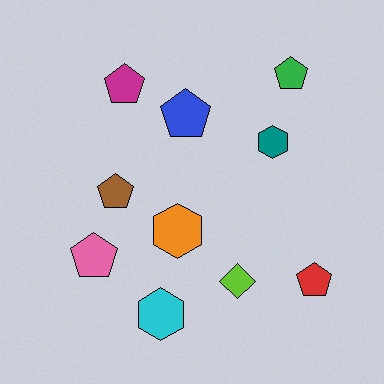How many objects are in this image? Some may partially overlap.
There are 10 objects.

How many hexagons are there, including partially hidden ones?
There are 3 hexagons.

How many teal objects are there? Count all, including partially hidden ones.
There is 1 teal object.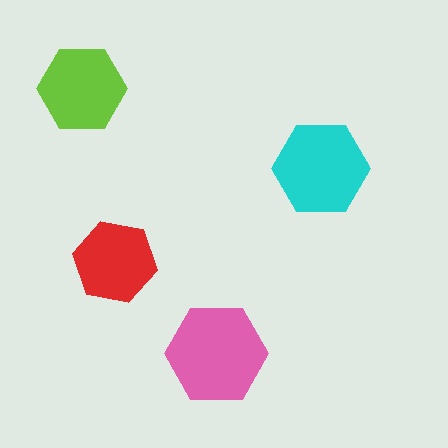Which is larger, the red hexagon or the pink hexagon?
The pink one.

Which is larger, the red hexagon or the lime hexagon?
The lime one.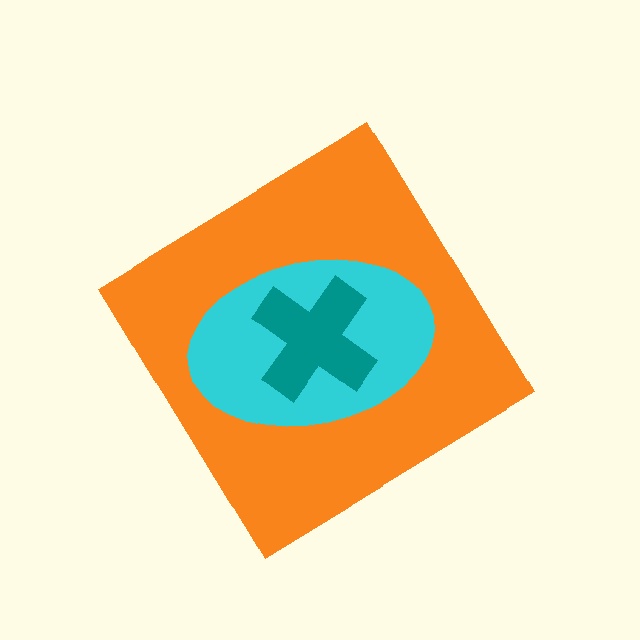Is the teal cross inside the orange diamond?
Yes.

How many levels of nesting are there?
3.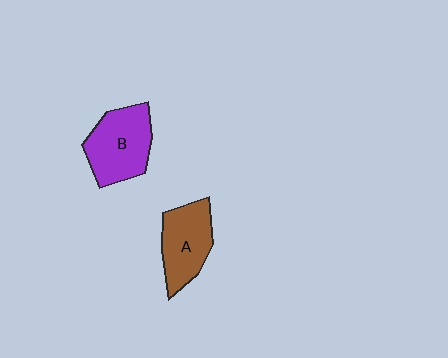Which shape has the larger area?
Shape B (purple).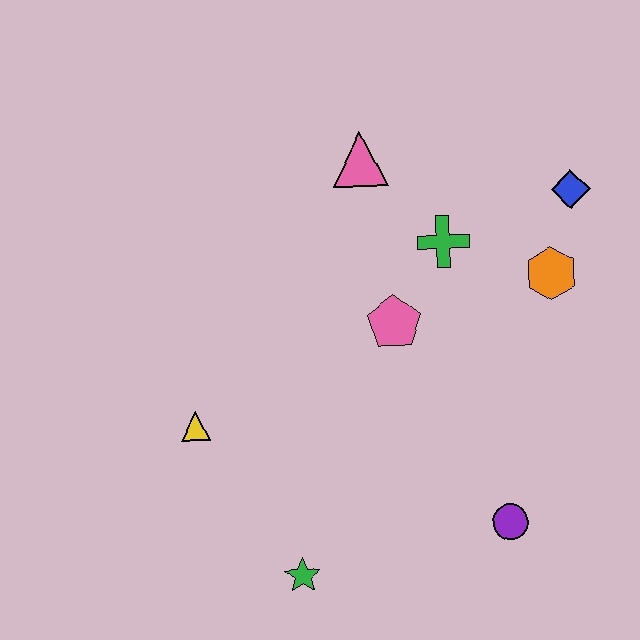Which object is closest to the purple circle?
The green star is closest to the purple circle.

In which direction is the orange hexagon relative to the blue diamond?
The orange hexagon is below the blue diamond.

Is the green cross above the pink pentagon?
Yes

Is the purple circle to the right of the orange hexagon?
No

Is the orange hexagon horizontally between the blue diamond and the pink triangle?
Yes